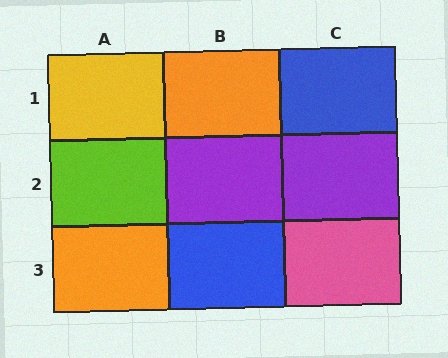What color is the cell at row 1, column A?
Yellow.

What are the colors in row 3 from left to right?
Orange, blue, pink.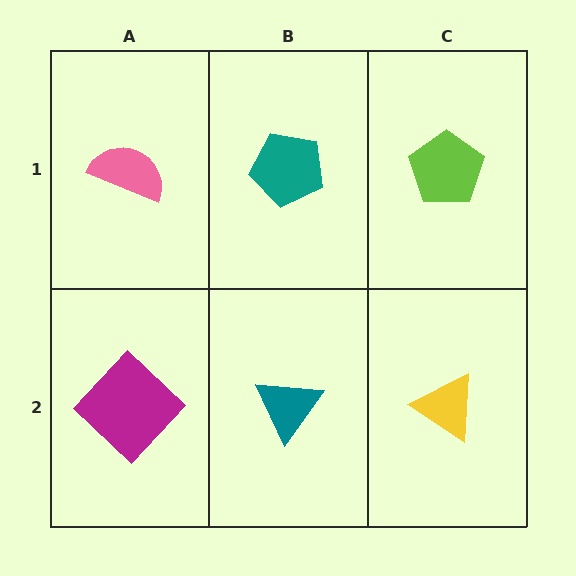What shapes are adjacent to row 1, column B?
A teal triangle (row 2, column B), a pink semicircle (row 1, column A), a lime pentagon (row 1, column C).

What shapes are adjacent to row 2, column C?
A lime pentagon (row 1, column C), a teal triangle (row 2, column B).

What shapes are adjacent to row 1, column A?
A magenta diamond (row 2, column A), a teal pentagon (row 1, column B).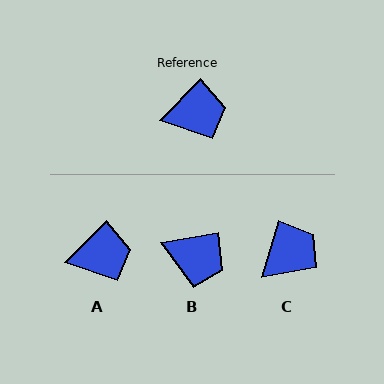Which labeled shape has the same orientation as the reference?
A.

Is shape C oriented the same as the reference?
No, it is off by about 28 degrees.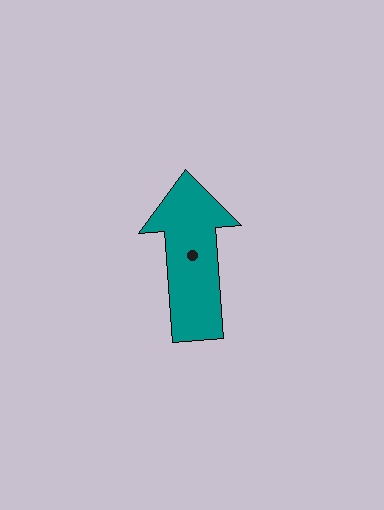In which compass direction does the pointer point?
North.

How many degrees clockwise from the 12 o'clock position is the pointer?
Approximately 356 degrees.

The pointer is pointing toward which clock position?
Roughly 12 o'clock.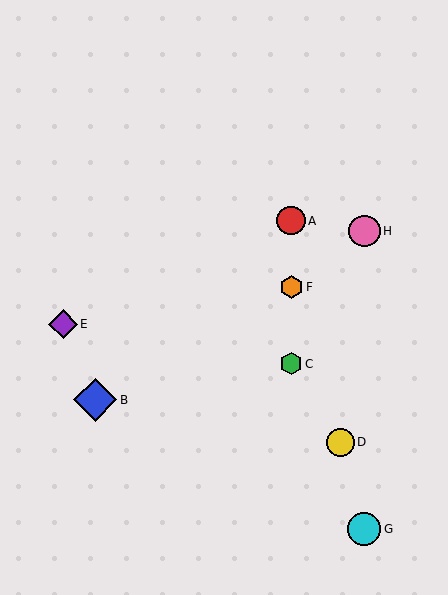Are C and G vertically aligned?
No, C is at x≈291 and G is at x≈364.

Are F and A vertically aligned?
Yes, both are at x≈291.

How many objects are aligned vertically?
3 objects (A, C, F) are aligned vertically.